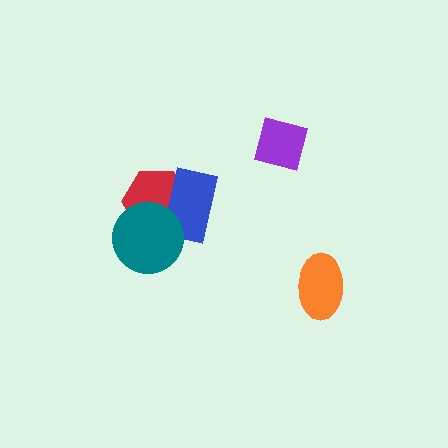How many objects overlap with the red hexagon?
2 objects overlap with the red hexagon.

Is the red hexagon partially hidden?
Yes, it is partially covered by another shape.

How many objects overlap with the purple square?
0 objects overlap with the purple square.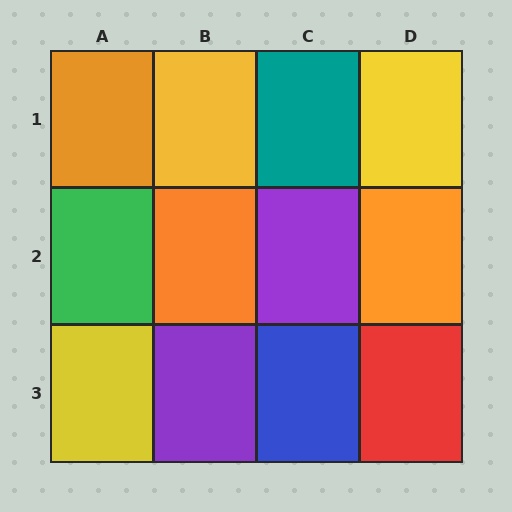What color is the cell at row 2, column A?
Green.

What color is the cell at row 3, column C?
Blue.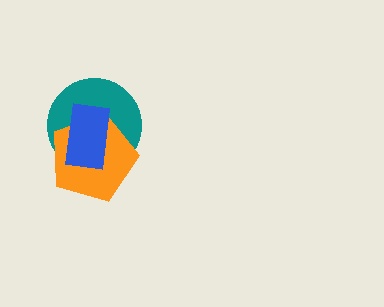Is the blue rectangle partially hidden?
No, no other shape covers it.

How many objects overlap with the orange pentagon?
2 objects overlap with the orange pentagon.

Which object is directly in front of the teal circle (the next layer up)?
The orange pentagon is directly in front of the teal circle.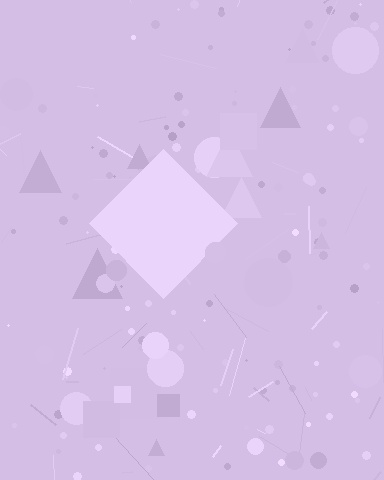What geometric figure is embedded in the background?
A diamond is embedded in the background.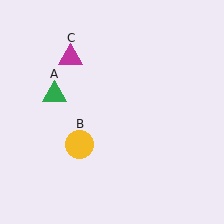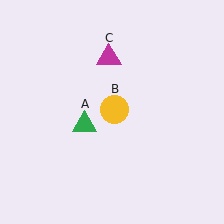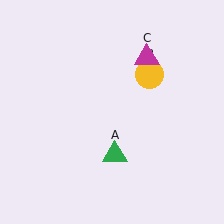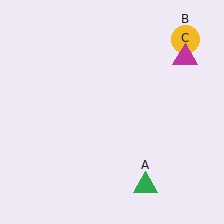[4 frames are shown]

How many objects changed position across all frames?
3 objects changed position: green triangle (object A), yellow circle (object B), magenta triangle (object C).